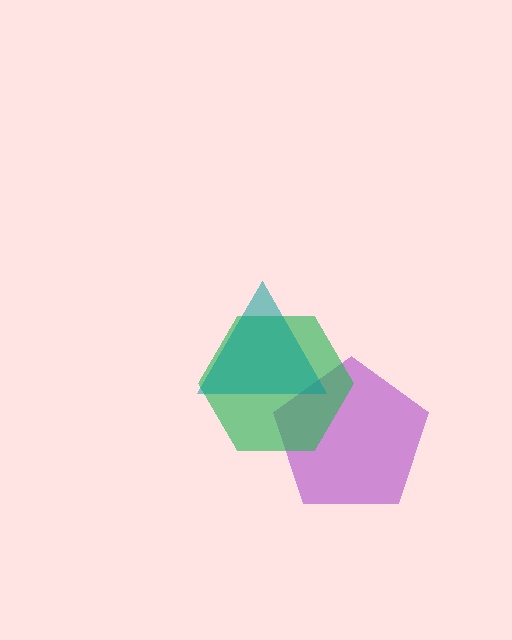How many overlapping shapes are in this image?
There are 3 overlapping shapes in the image.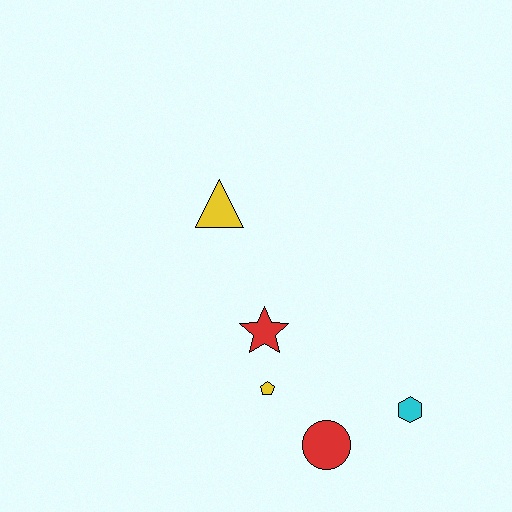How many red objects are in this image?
There are 2 red objects.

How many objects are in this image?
There are 5 objects.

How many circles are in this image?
There is 1 circle.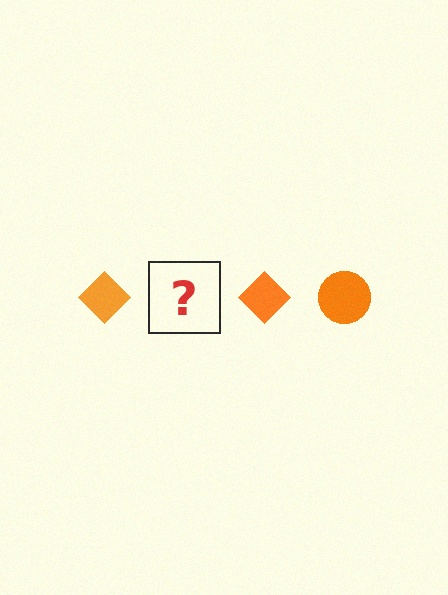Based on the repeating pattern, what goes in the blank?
The blank should be an orange circle.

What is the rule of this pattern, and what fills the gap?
The rule is that the pattern cycles through diamond, circle shapes in orange. The gap should be filled with an orange circle.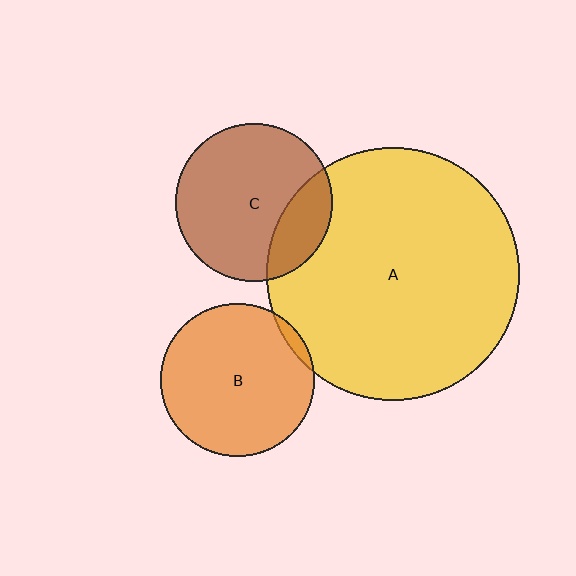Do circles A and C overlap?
Yes.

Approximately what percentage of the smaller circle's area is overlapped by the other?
Approximately 20%.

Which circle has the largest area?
Circle A (yellow).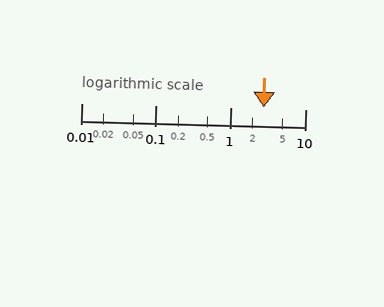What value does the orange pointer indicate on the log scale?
The pointer indicates approximately 2.8.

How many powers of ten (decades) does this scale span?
The scale spans 3 decades, from 0.01 to 10.